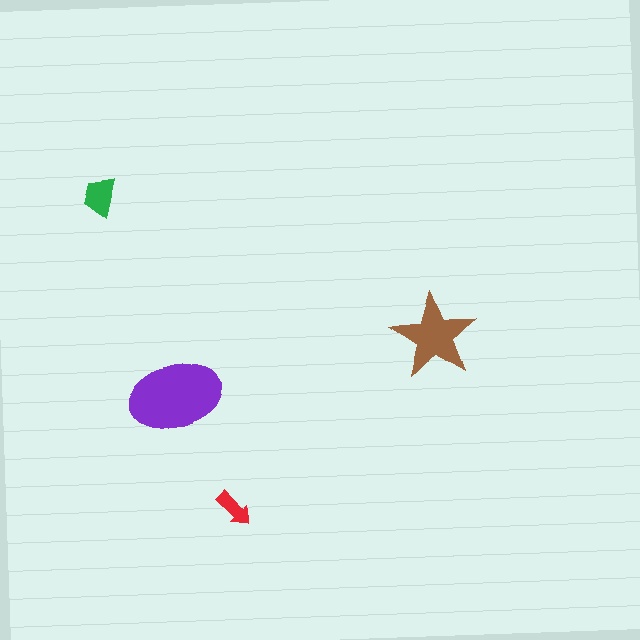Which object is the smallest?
The red arrow.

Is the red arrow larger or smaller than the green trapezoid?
Smaller.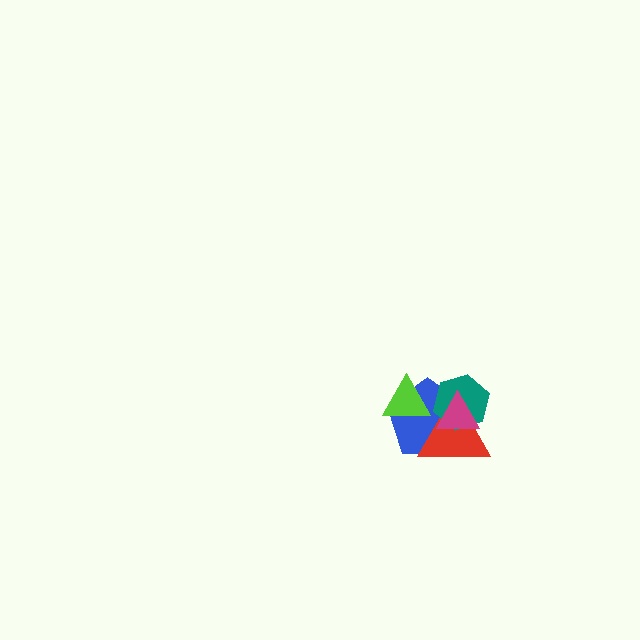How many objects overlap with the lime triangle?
2 objects overlap with the lime triangle.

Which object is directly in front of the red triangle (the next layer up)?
The teal hexagon is directly in front of the red triangle.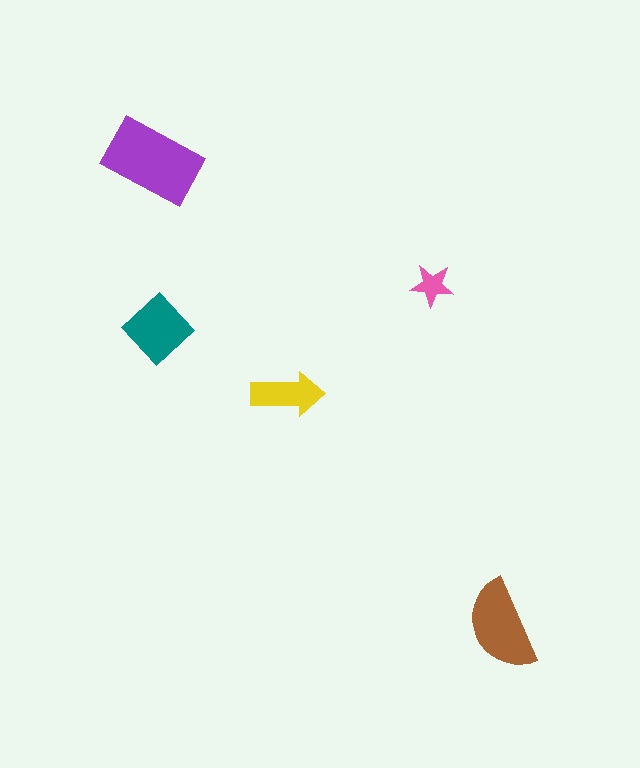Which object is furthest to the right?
The brown semicircle is rightmost.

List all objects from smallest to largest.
The pink star, the yellow arrow, the teal diamond, the brown semicircle, the purple rectangle.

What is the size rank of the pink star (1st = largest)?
5th.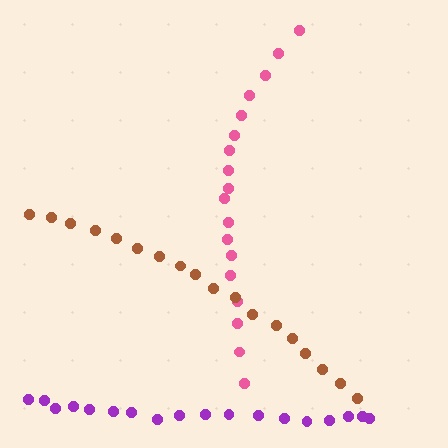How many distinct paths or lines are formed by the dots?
There are 3 distinct paths.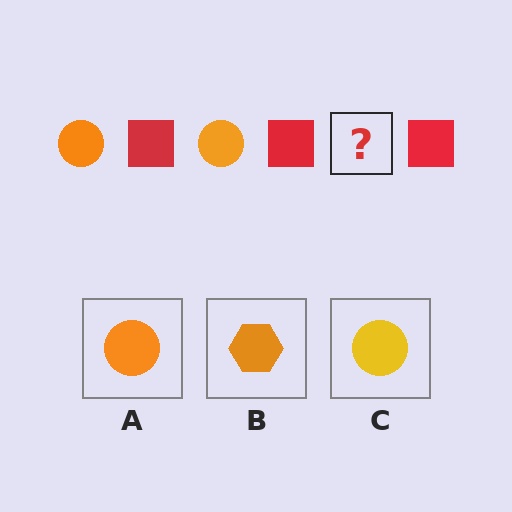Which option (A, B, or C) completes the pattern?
A.